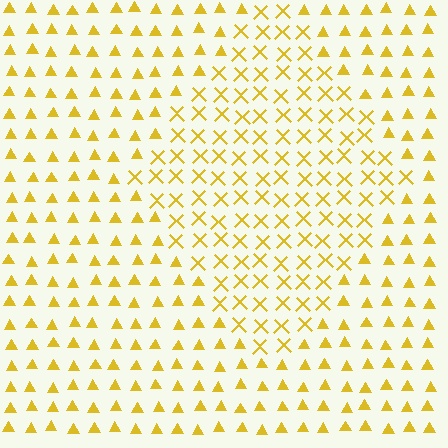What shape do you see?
I see a diamond.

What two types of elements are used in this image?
The image uses X marks inside the diamond region and triangles outside it.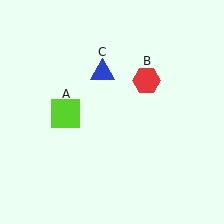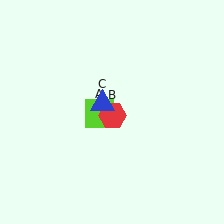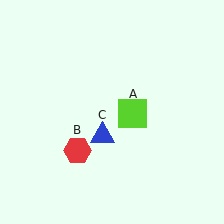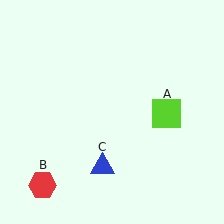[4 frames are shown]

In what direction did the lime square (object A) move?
The lime square (object A) moved right.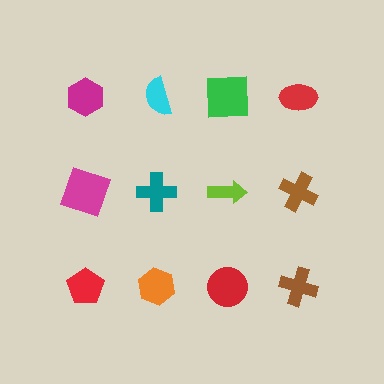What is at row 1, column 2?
A cyan semicircle.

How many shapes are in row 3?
4 shapes.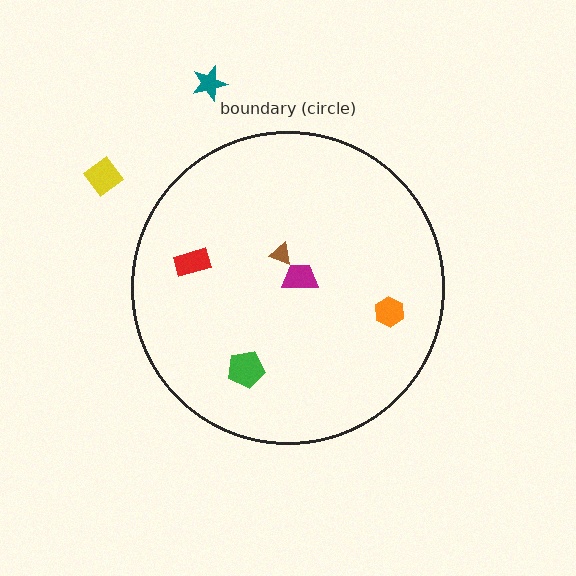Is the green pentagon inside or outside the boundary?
Inside.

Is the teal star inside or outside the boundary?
Outside.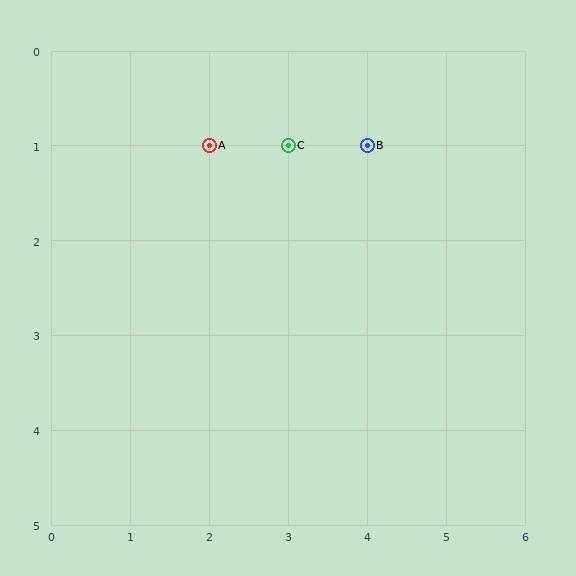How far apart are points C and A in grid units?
Points C and A are 1 column apart.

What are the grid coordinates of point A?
Point A is at grid coordinates (2, 1).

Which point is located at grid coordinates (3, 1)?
Point C is at (3, 1).